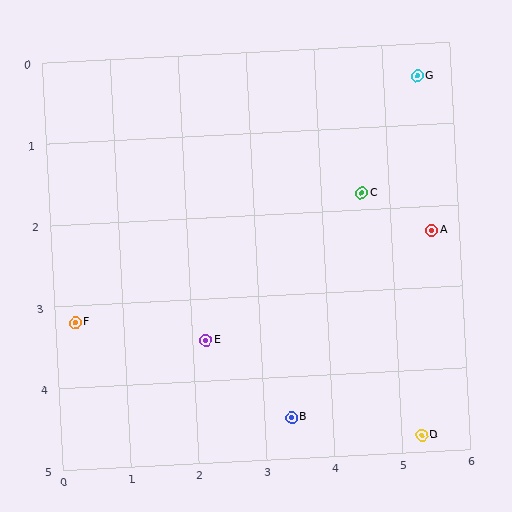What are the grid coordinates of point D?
Point D is at approximately (5.3, 4.8).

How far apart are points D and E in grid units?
Points D and E are about 3.4 grid units apart.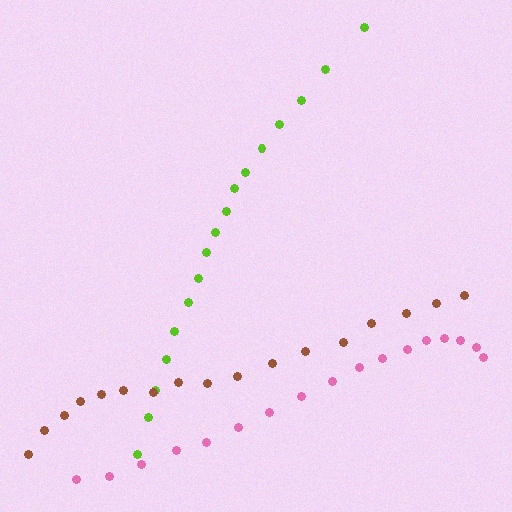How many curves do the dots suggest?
There are 3 distinct paths.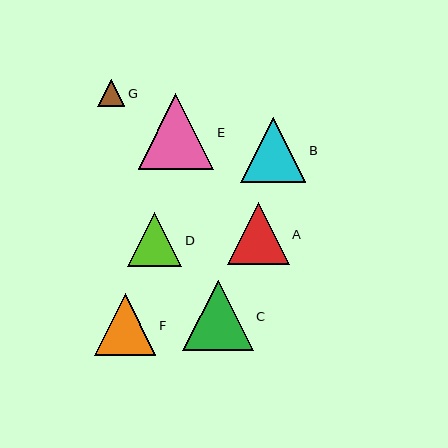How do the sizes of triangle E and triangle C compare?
Triangle E and triangle C are approximately the same size.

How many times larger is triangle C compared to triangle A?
Triangle C is approximately 1.1 times the size of triangle A.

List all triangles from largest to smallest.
From largest to smallest: E, C, B, F, A, D, G.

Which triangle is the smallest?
Triangle G is the smallest with a size of approximately 27 pixels.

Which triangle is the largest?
Triangle E is the largest with a size of approximately 75 pixels.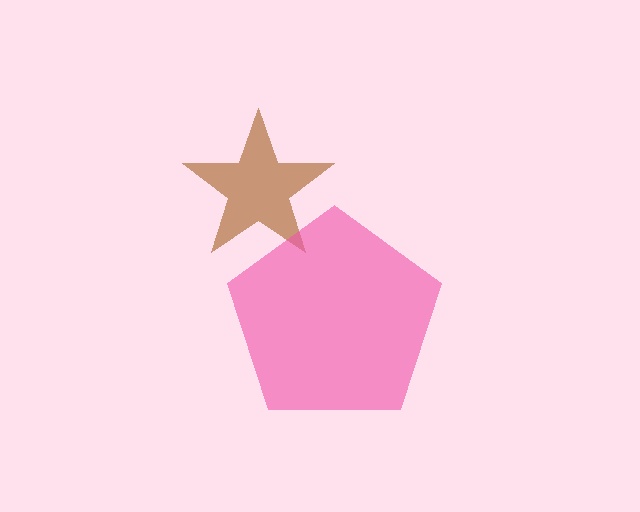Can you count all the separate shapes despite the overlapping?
Yes, there are 2 separate shapes.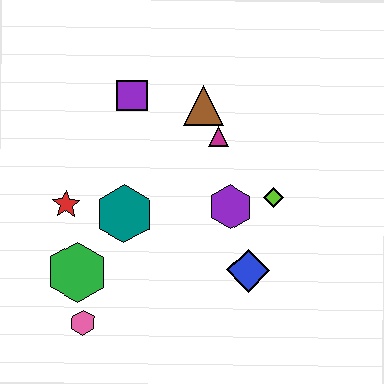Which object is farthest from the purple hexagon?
The pink hexagon is farthest from the purple hexagon.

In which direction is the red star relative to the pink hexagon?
The red star is above the pink hexagon.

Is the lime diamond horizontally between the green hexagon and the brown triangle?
No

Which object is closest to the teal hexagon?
The red star is closest to the teal hexagon.